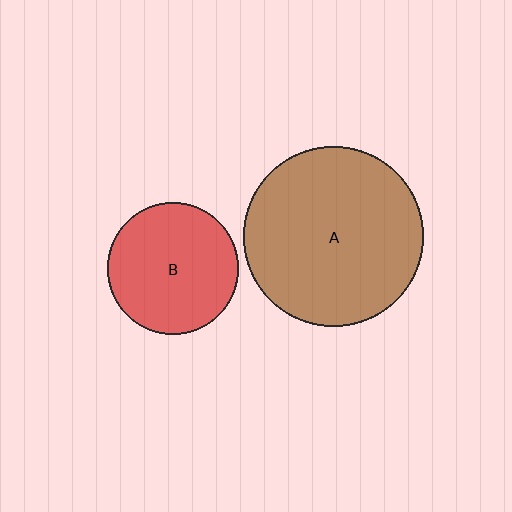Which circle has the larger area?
Circle A (brown).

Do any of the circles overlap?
No, none of the circles overlap.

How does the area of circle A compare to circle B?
Approximately 1.9 times.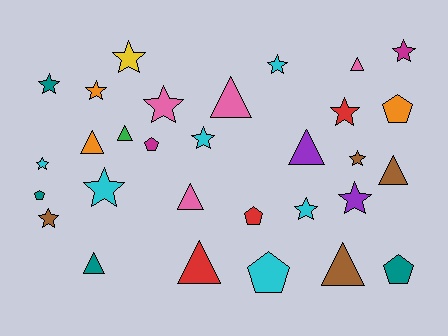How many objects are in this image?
There are 30 objects.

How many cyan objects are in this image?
There are 6 cyan objects.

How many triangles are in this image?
There are 10 triangles.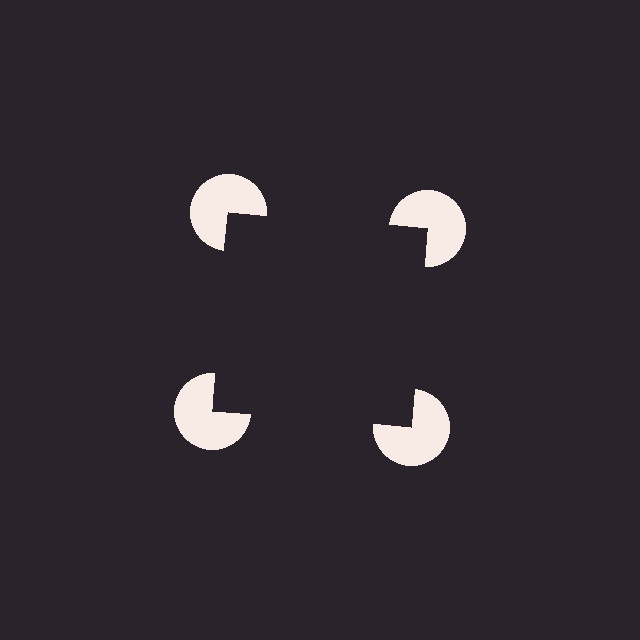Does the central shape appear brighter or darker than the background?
It typically appears slightly darker than the background, even though no actual brightness change is drawn.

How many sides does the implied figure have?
4 sides.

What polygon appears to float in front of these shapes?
An illusory square — its edges are inferred from the aligned wedge cuts in the pac-man discs, not physically drawn.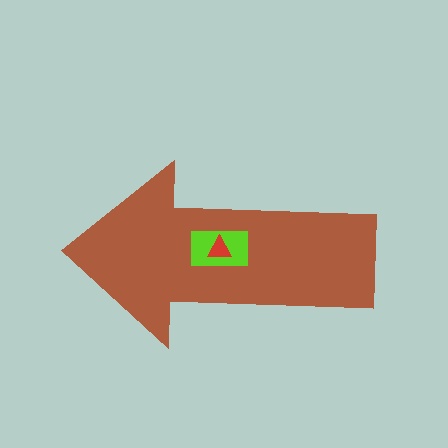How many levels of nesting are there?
3.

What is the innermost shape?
The red triangle.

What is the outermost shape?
The brown arrow.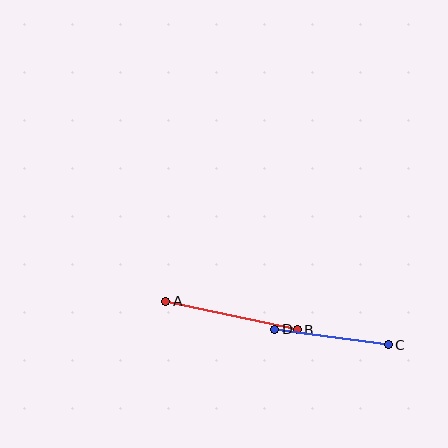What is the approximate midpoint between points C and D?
The midpoint is at approximately (331, 337) pixels.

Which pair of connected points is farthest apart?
Points A and B are farthest apart.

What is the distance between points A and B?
The distance is approximately 135 pixels.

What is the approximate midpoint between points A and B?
The midpoint is at approximately (232, 316) pixels.